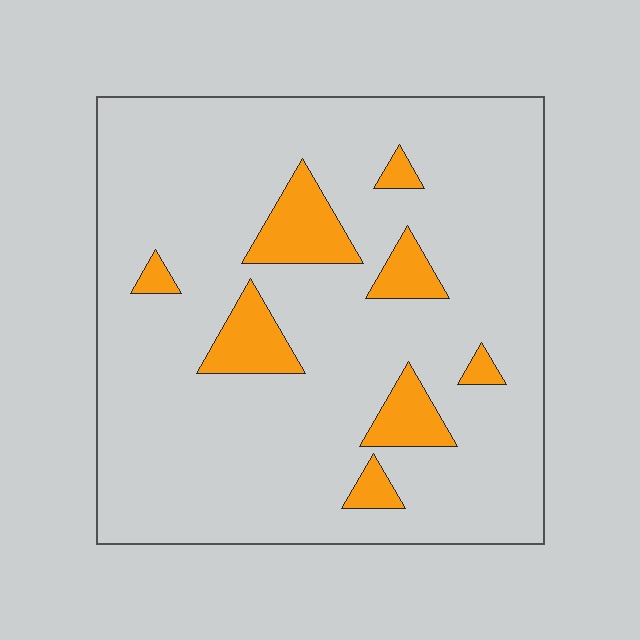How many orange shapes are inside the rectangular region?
8.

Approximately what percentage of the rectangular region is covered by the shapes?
Approximately 10%.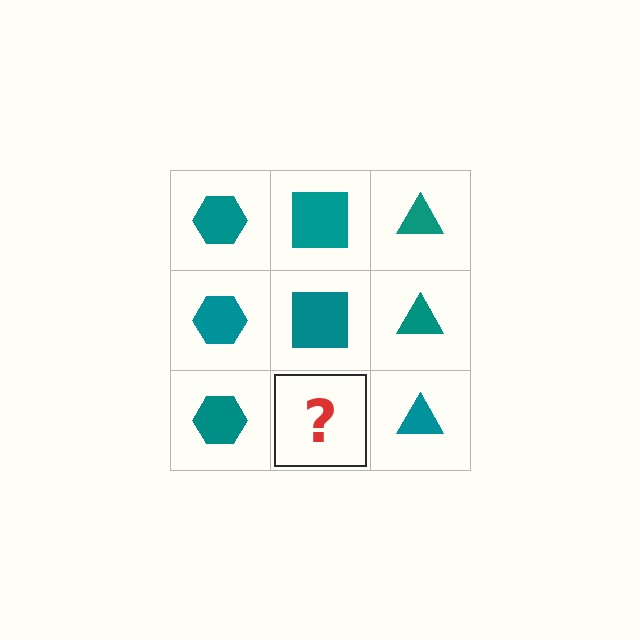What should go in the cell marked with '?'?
The missing cell should contain a teal square.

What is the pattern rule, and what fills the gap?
The rule is that each column has a consistent shape. The gap should be filled with a teal square.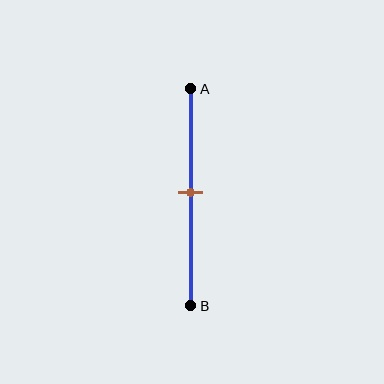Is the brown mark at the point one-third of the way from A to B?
No, the mark is at about 50% from A, not at the 33% one-third point.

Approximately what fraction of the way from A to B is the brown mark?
The brown mark is approximately 50% of the way from A to B.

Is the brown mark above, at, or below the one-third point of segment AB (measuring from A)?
The brown mark is below the one-third point of segment AB.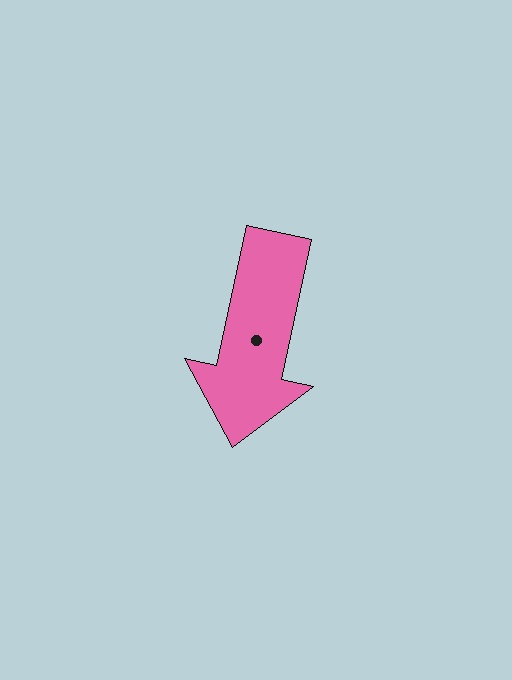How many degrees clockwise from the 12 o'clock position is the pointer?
Approximately 192 degrees.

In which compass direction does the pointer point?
South.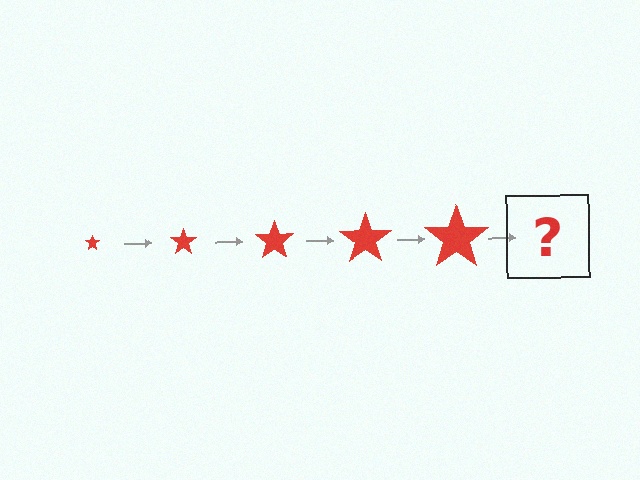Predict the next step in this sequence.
The next step is a red star, larger than the previous one.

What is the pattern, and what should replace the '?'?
The pattern is that the star gets progressively larger each step. The '?' should be a red star, larger than the previous one.